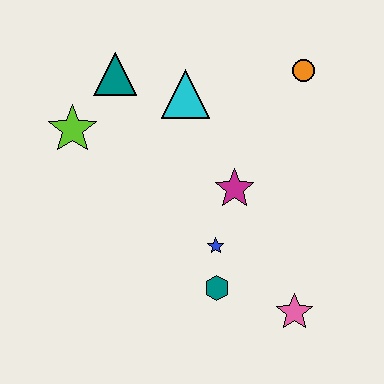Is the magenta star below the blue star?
No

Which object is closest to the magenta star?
The blue star is closest to the magenta star.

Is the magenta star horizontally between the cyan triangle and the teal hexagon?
No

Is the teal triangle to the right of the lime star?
Yes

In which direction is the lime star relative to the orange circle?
The lime star is to the left of the orange circle.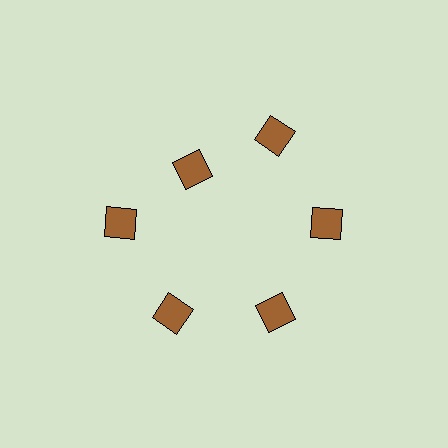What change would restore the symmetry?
The symmetry would be restored by moving it outward, back onto the ring so that all 6 diamonds sit at equal angles and equal distance from the center.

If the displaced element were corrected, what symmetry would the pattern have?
It would have 6-fold rotational symmetry — the pattern would map onto itself every 60 degrees.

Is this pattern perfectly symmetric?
No. The 6 brown diamonds are arranged in a ring, but one element near the 11 o'clock position is pulled inward toward the center, breaking the 6-fold rotational symmetry.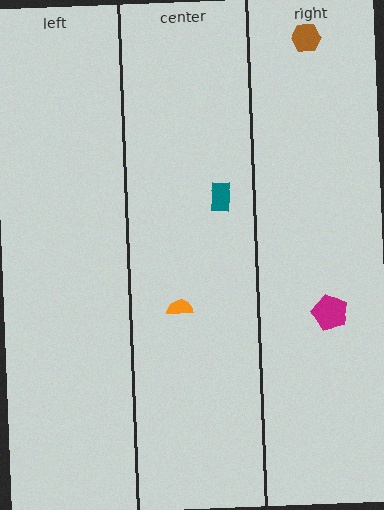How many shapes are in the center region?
2.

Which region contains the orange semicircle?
The center region.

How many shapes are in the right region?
2.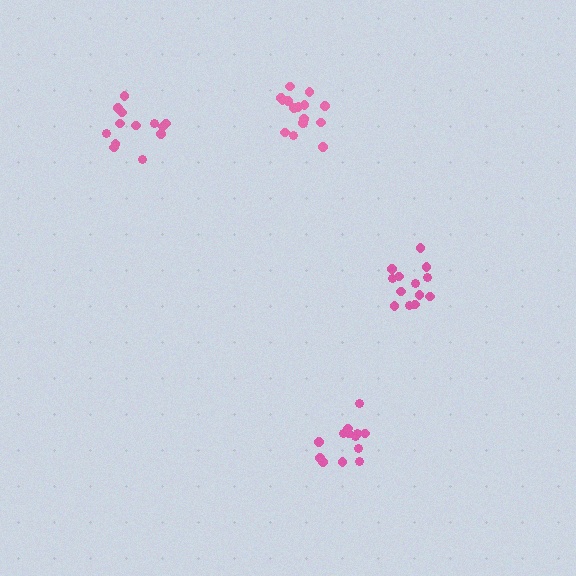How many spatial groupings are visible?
There are 4 spatial groupings.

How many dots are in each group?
Group 1: 17 dots, Group 2: 13 dots, Group 3: 13 dots, Group 4: 13 dots (56 total).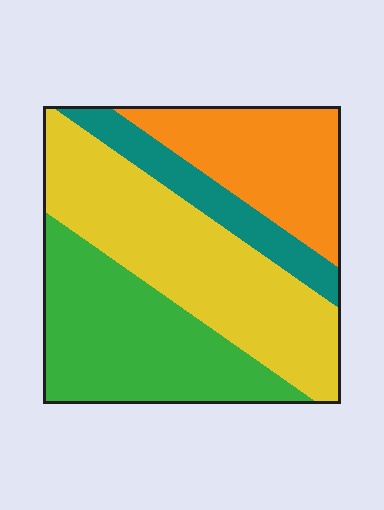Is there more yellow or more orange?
Yellow.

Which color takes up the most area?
Yellow, at roughly 35%.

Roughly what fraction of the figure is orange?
Orange takes up about one fifth (1/5) of the figure.